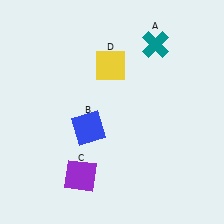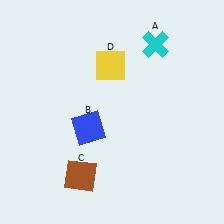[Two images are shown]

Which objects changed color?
A changed from teal to cyan. C changed from purple to brown.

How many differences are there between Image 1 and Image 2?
There are 2 differences between the two images.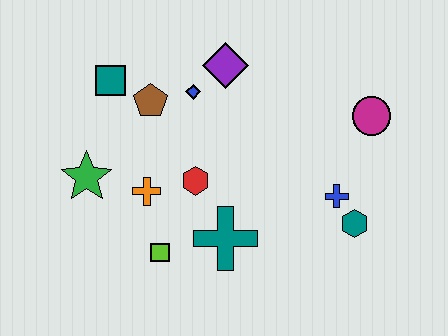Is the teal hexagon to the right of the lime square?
Yes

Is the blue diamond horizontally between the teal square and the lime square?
No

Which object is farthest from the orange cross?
The magenta circle is farthest from the orange cross.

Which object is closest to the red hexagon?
The orange cross is closest to the red hexagon.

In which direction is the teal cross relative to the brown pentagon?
The teal cross is below the brown pentagon.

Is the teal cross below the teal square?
Yes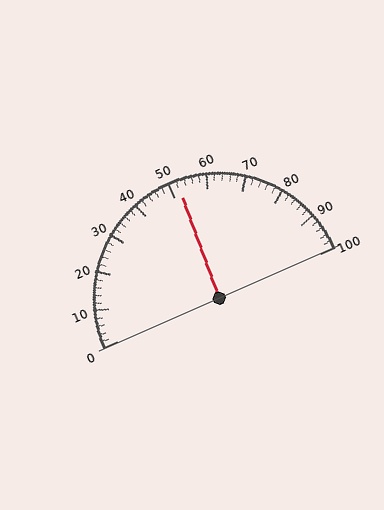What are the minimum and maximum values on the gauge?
The gauge ranges from 0 to 100.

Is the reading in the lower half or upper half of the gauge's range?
The reading is in the upper half of the range (0 to 100).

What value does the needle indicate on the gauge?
The needle indicates approximately 52.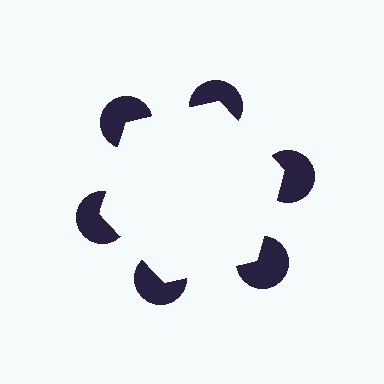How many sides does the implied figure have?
6 sides.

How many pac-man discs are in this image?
There are 6 — one at each vertex of the illusory hexagon.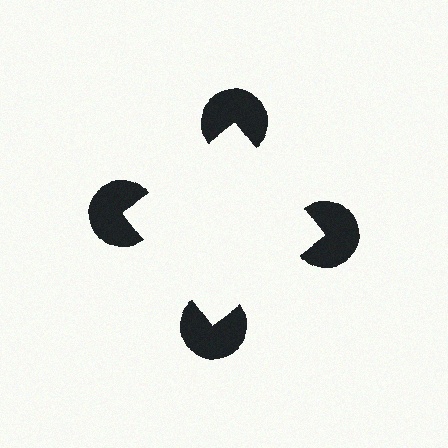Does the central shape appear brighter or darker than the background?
It typically appears slightly brighter than the background, even though no actual brightness change is drawn.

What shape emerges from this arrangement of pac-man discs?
An illusory square — its edges are inferred from the aligned wedge cuts in the pac-man discs, not physically drawn.